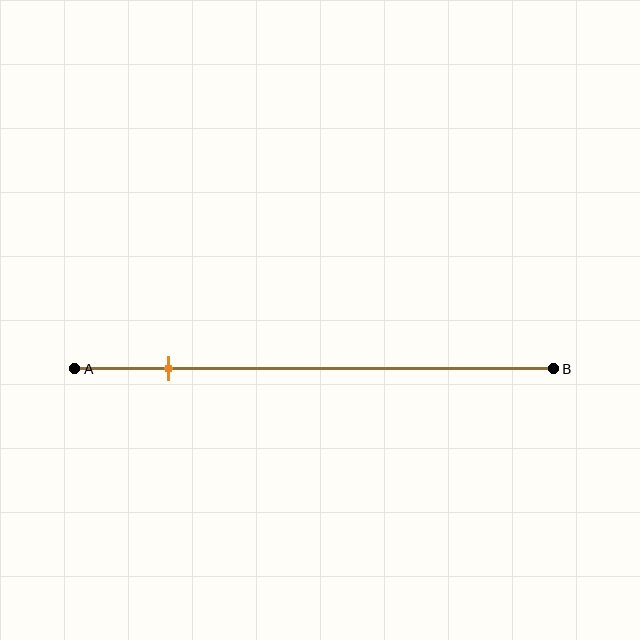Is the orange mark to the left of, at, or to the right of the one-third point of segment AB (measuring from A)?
The orange mark is to the left of the one-third point of segment AB.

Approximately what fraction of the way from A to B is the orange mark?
The orange mark is approximately 20% of the way from A to B.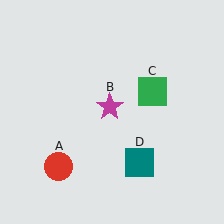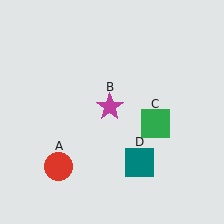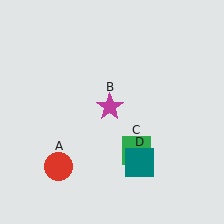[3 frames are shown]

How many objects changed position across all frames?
1 object changed position: green square (object C).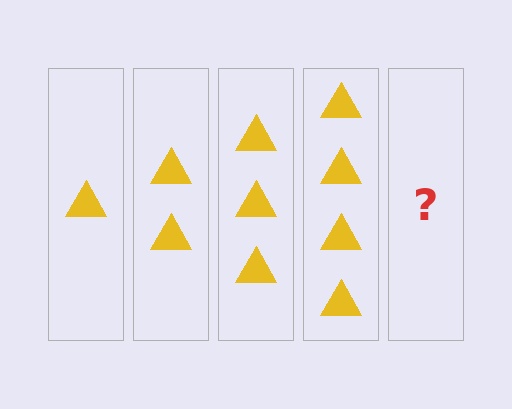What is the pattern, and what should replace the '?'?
The pattern is that each step adds one more triangle. The '?' should be 5 triangles.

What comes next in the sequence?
The next element should be 5 triangles.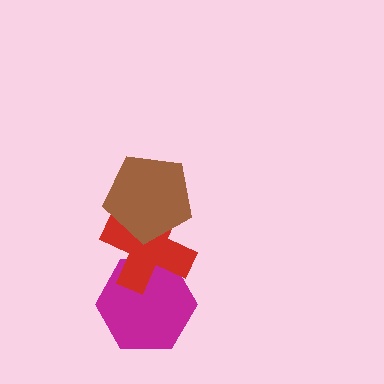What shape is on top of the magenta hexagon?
The red cross is on top of the magenta hexagon.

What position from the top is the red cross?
The red cross is 2nd from the top.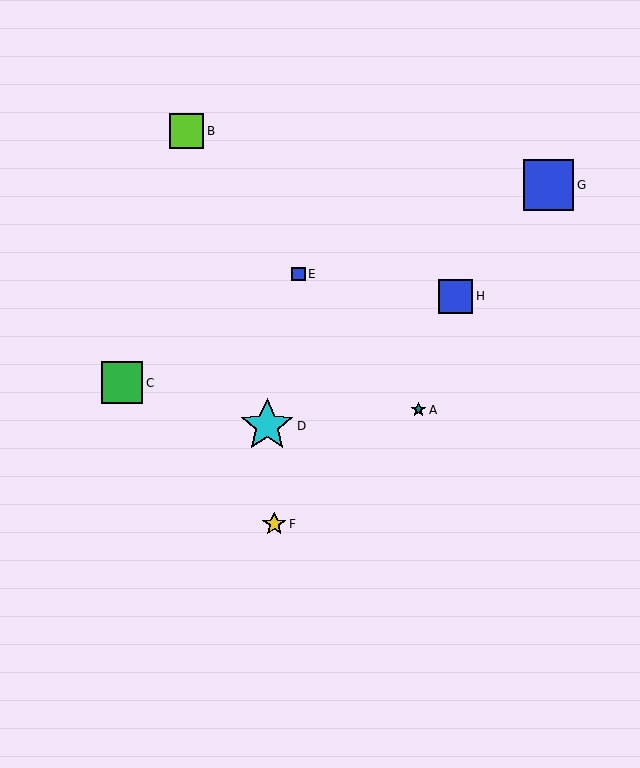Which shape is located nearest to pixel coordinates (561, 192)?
The blue square (labeled G) at (548, 185) is nearest to that location.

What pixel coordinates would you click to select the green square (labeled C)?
Click at (122, 383) to select the green square C.